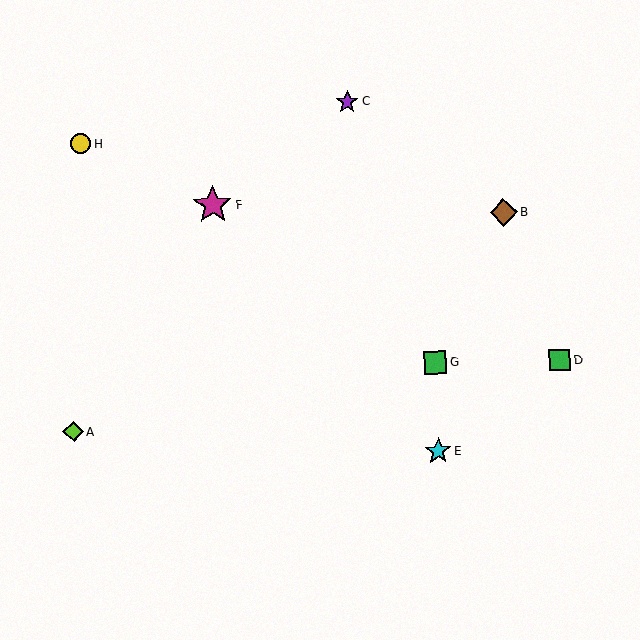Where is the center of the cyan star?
The center of the cyan star is at (438, 451).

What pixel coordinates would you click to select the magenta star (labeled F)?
Click at (213, 205) to select the magenta star F.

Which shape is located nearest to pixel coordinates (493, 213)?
The brown diamond (labeled B) at (503, 212) is nearest to that location.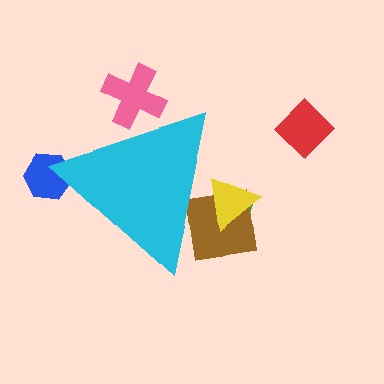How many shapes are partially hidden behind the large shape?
5 shapes are partially hidden.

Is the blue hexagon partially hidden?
Yes, the blue hexagon is partially hidden behind the cyan triangle.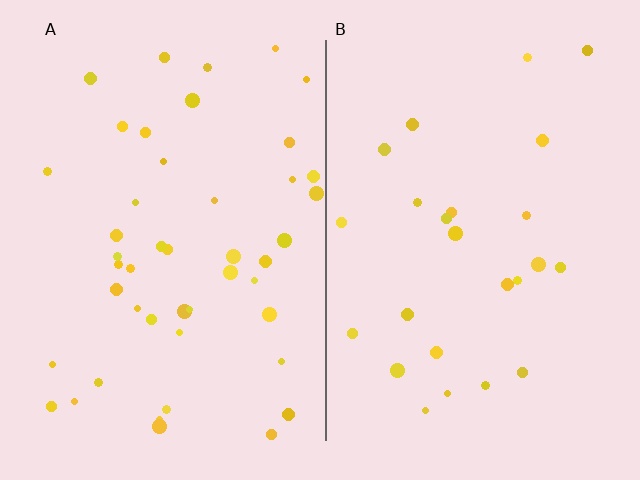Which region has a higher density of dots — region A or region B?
A (the left).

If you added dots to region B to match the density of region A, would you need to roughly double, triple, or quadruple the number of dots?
Approximately double.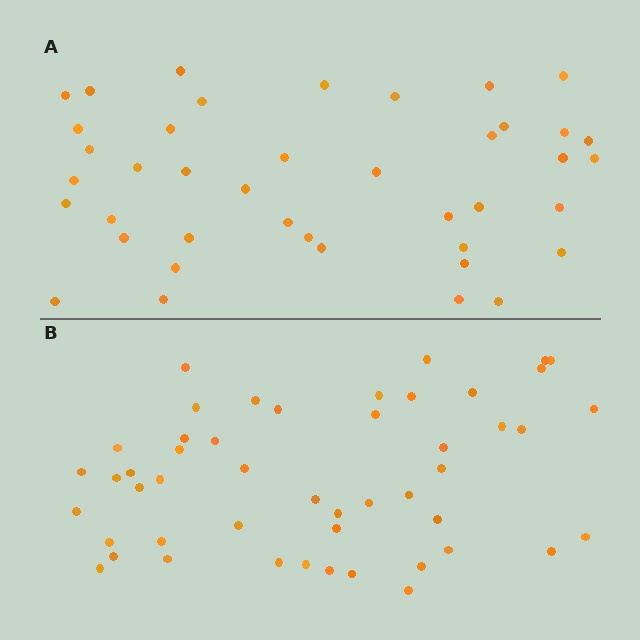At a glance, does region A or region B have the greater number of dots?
Region B (the bottom region) has more dots.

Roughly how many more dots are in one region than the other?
Region B has roughly 8 or so more dots than region A.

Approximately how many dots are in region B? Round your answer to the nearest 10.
About 50 dots. (The exact count is 49, which rounds to 50.)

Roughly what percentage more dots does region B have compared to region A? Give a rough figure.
About 20% more.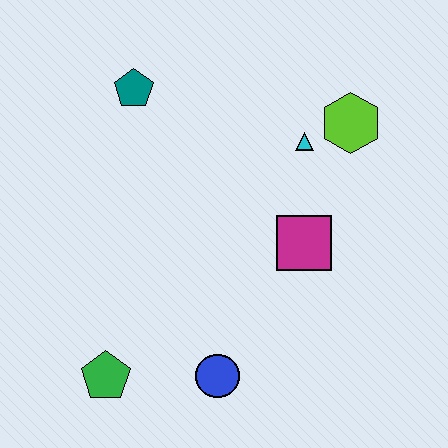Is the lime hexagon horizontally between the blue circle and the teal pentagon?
No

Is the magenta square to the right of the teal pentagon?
Yes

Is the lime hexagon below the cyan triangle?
No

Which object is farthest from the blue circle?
The teal pentagon is farthest from the blue circle.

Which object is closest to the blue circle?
The green pentagon is closest to the blue circle.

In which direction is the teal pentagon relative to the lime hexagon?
The teal pentagon is to the left of the lime hexagon.